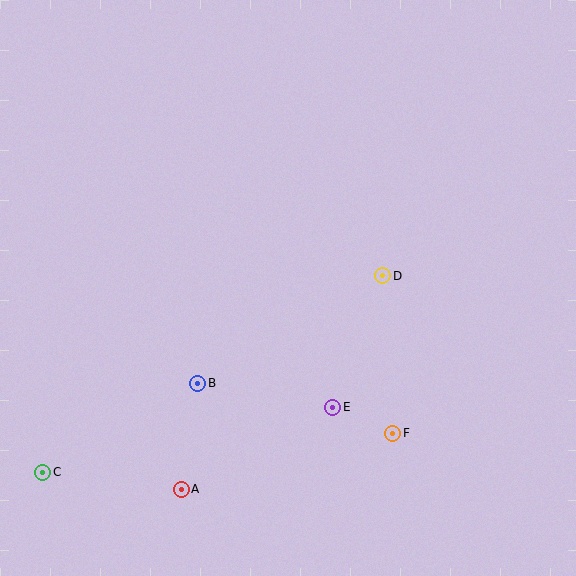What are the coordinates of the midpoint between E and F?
The midpoint between E and F is at (363, 420).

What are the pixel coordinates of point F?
Point F is at (393, 433).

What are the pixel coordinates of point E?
Point E is at (333, 407).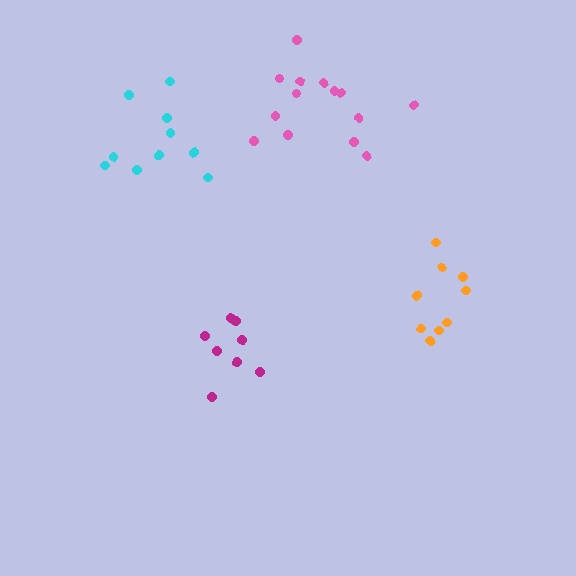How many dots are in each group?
Group 1: 10 dots, Group 2: 9 dots, Group 3: 8 dots, Group 4: 14 dots (41 total).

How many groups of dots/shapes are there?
There are 4 groups.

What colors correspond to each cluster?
The clusters are colored: cyan, orange, magenta, pink.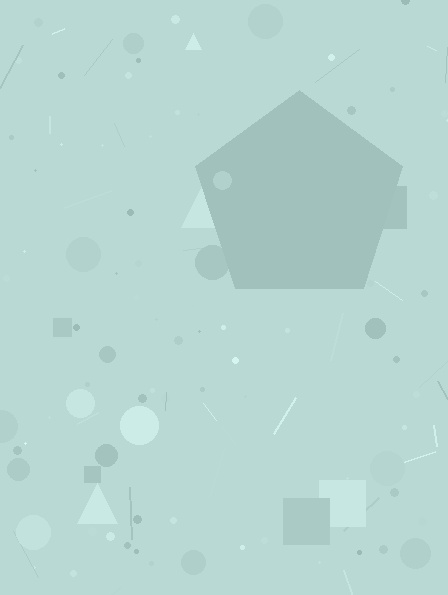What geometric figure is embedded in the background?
A pentagon is embedded in the background.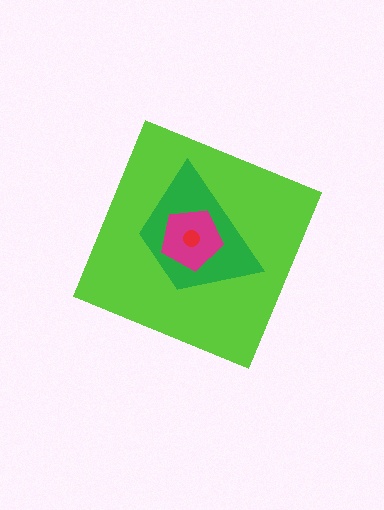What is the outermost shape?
The lime diamond.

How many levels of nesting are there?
4.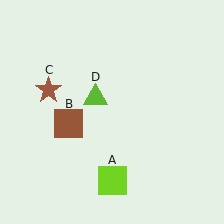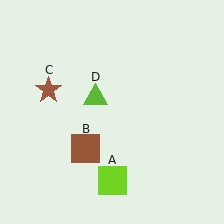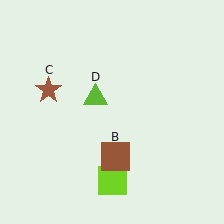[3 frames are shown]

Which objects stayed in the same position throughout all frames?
Lime square (object A) and brown star (object C) and lime triangle (object D) remained stationary.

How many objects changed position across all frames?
1 object changed position: brown square (object B).